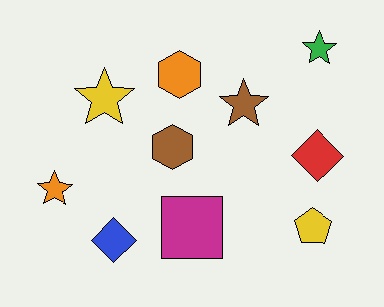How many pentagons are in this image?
There is 1 pentagon.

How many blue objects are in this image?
There is 1 blue object.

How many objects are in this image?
There are 10 objects.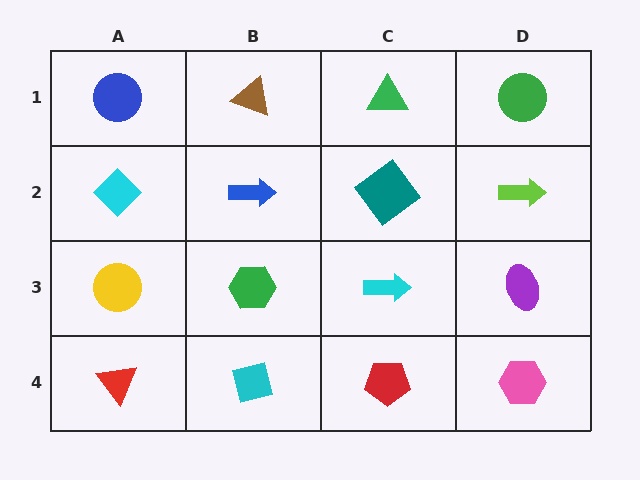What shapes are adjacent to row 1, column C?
A teal diamond (row 2, column C), a brown triangle (row 1, column B), a green circle (row 1, column D).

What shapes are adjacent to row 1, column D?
A lime arrow (row 2, column D), a green triangle (row 1, column C).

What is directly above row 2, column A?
A blue circle.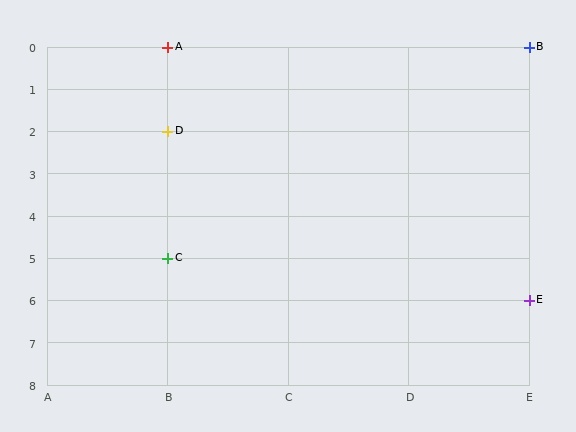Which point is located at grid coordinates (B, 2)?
Point D is at (B, 2).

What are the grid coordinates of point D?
Point D is at grid coordinates (B, 2).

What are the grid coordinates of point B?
Point B is at grid coordinates (E, 0).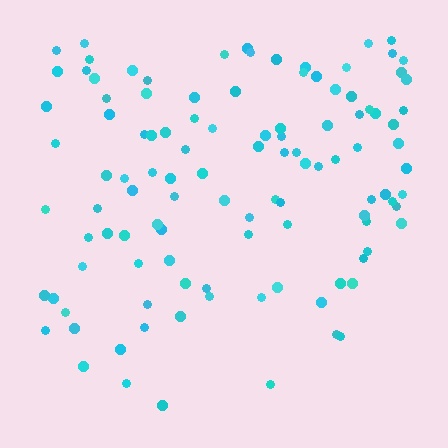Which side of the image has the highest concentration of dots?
The top.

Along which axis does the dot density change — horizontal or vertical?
Vertical.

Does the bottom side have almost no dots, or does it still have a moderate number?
Still a moderate number, just noticeably fewer than the top.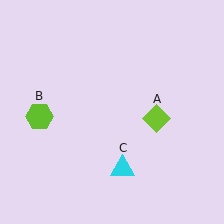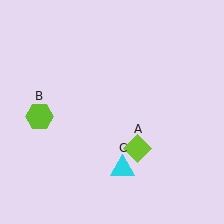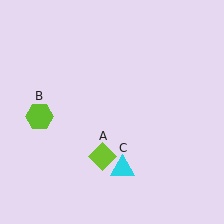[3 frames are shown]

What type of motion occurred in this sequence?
The lime diamond (object A) rotated clockwise around the center of the scene.